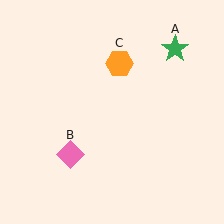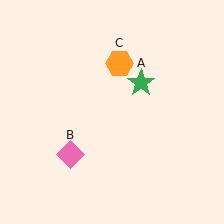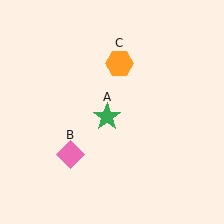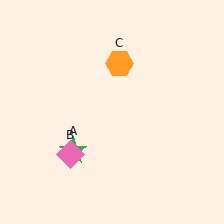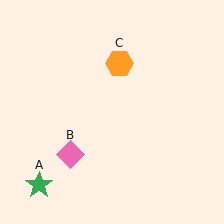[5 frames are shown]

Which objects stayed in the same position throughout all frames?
Pink diamond (object B) and orange hexagon (object C) remained stationary.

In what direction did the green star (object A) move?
The green star (object A) moved down and to the left.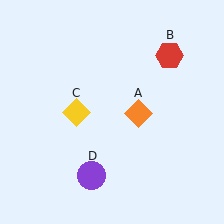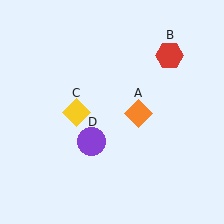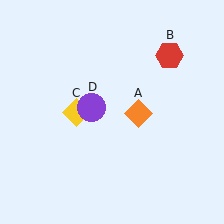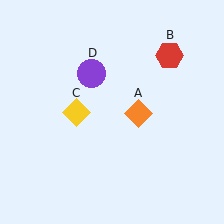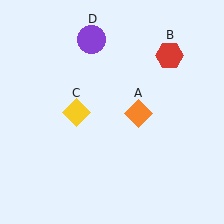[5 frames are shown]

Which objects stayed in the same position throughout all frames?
Orange diamond (object A) and red hexagon (object B) and yellow diamond (object C) remained stationary.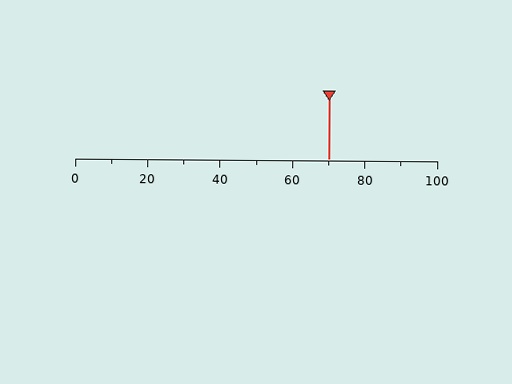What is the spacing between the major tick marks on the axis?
The major ticks are spaced 20 apart.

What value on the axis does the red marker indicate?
The marker indicates approximately 70.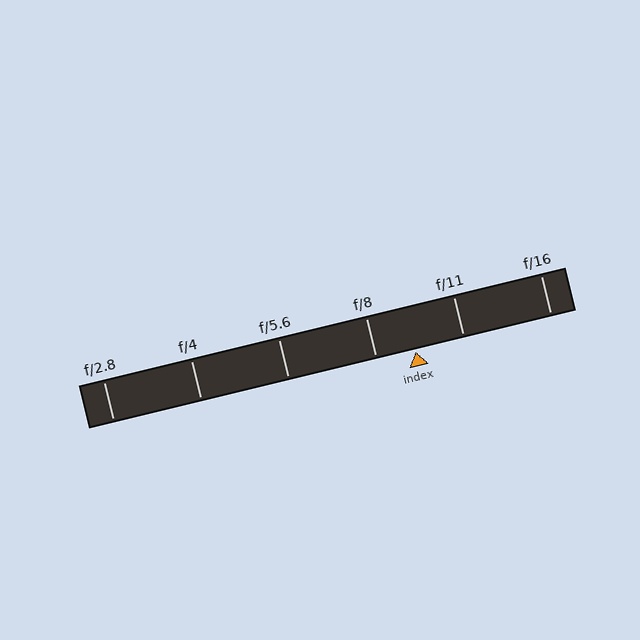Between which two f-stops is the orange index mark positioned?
The index mark is between f/8 and f/11.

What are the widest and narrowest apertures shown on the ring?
The widest aperture shown is f/2.8 and the narrowest is f/16.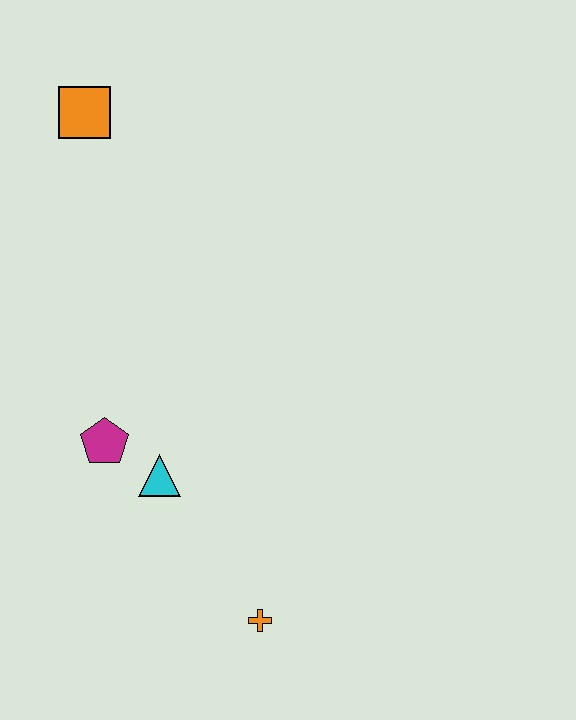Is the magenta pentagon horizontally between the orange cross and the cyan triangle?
No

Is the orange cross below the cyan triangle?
Yes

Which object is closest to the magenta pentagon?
The cyan triangle is closest to the magenta pentagon.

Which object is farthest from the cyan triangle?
The orange square is farthest from the cyan triangle.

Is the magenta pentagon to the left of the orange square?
No